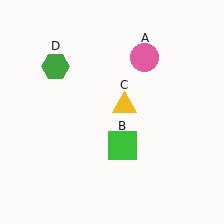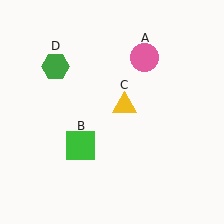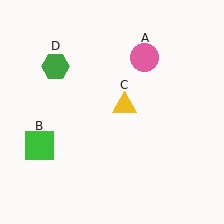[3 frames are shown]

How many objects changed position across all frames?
1 object changed position: green square (object B).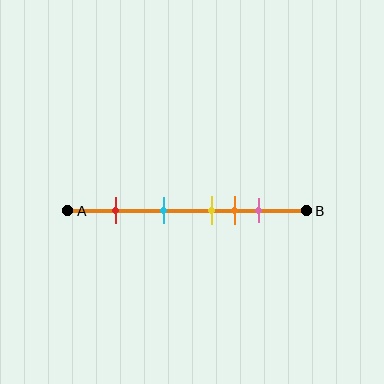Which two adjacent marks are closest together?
The yellow and orange marks are the closest adjacent pair.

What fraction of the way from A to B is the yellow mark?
The yellow mark is approximately 60% (0.6) of the way from A to B.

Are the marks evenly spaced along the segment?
No, the marks are not evenly spaced.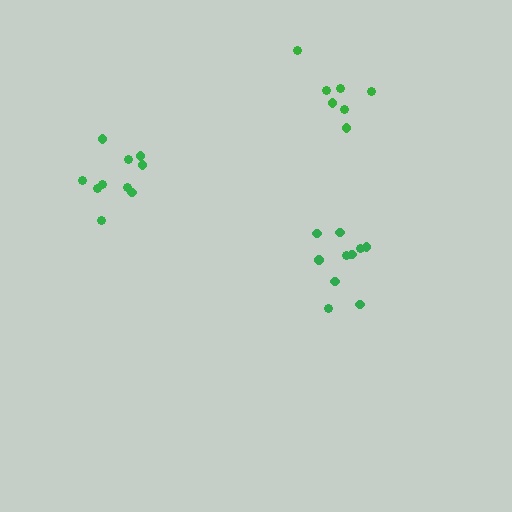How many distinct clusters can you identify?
There are 3 distinct clusters.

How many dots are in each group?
Group 1: 10 dots, Group 2: 10 dots, Group 3: 7 dots (27 total).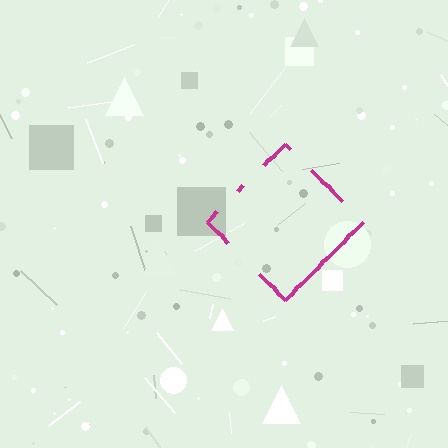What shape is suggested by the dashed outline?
The dashed outline suggests a diamond.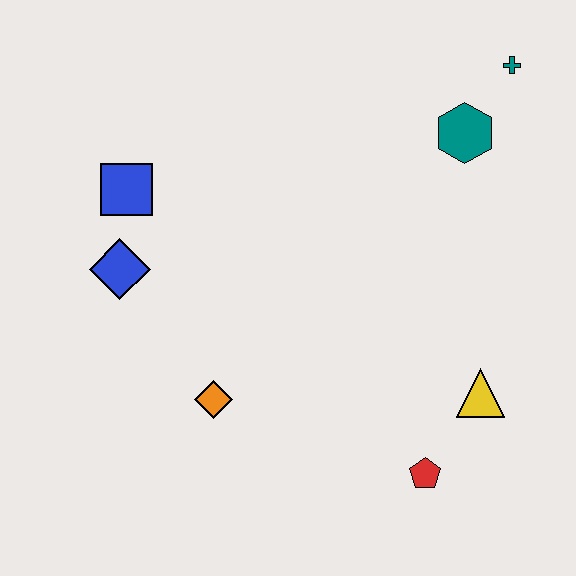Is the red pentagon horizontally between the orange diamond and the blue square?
No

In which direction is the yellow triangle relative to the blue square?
The yellow triangle is to the right of the blue square.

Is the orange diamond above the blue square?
No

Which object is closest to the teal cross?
The teal hexagon is closest to the teal cross.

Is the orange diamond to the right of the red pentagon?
No